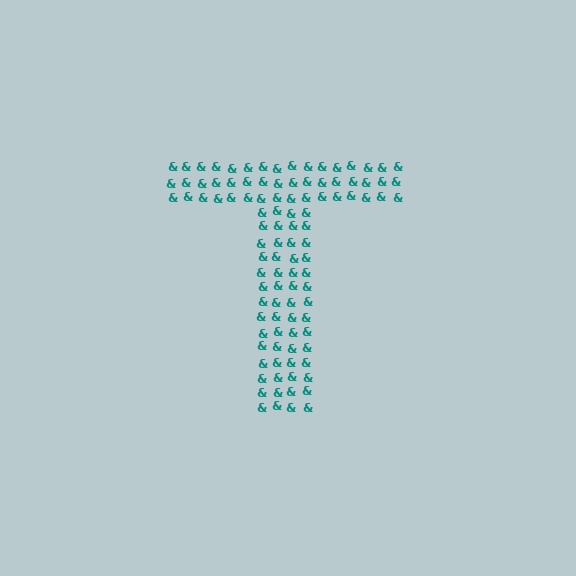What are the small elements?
The small elements are ampersands.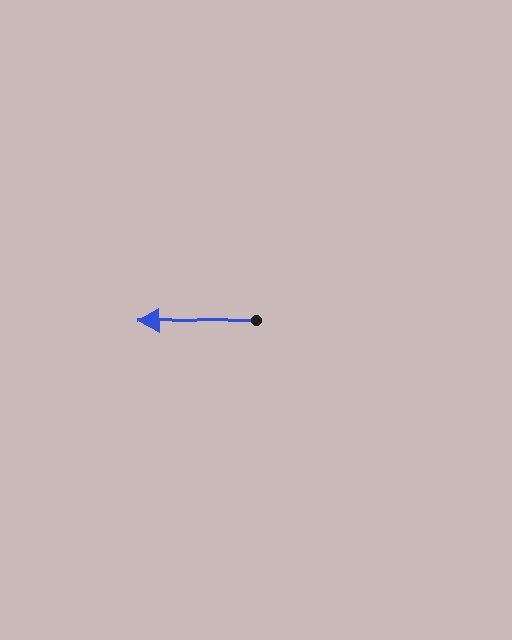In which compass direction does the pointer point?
West.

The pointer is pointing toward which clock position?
Roughly 9 o'clock.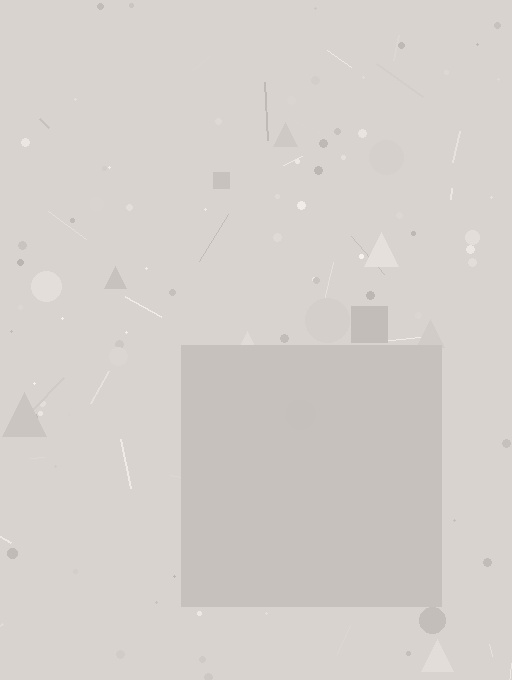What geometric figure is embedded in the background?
A square is embedded in the background.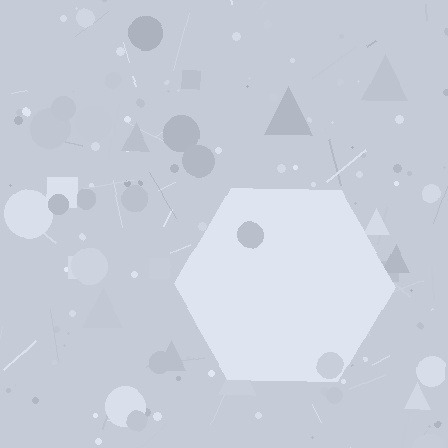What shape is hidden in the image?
A hexagon is hidden in the image.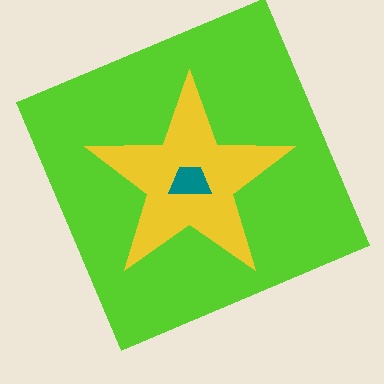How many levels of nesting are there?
3.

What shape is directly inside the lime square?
The yellow star.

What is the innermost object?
The teal trapezoid.